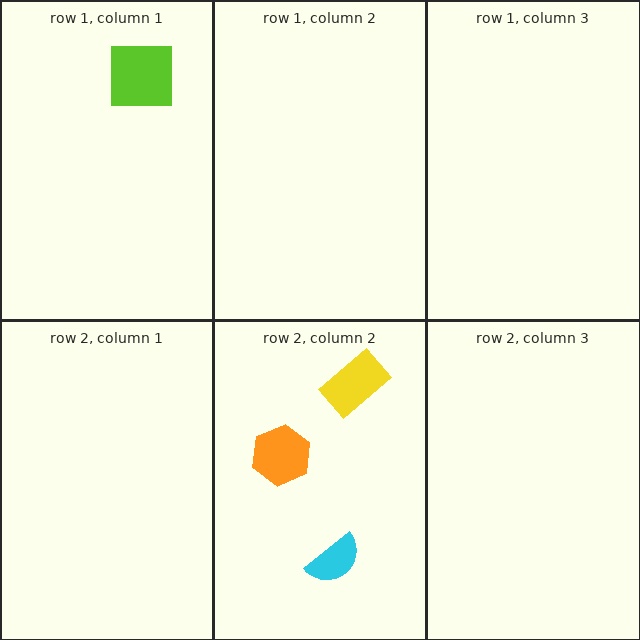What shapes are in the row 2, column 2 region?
The yellow rectangle, the orange hexagon, the cyan semicircle.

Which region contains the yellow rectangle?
The row 2, column 2 region.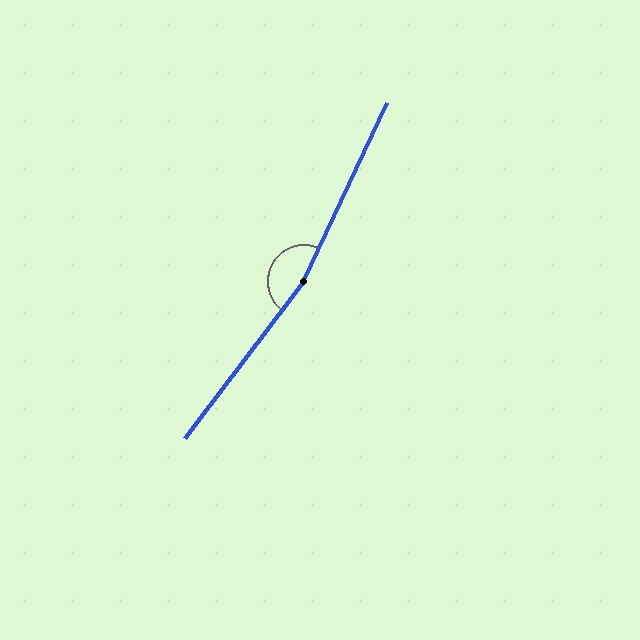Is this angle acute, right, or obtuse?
It is obtuse.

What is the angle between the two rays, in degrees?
Approximately 168 degrees.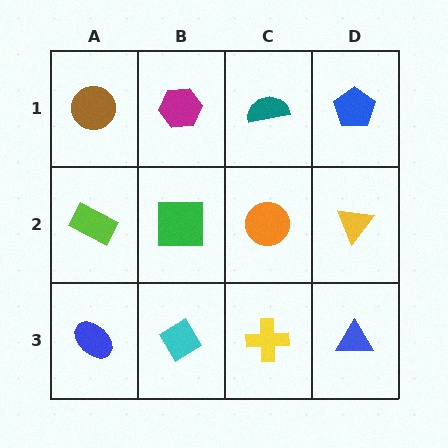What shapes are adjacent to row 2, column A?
A brown circle (row 1, column A), a blue ellipse (row 3, column A), a green square (row 2, column B).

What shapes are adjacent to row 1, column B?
A green square (row 2, column B), a brown circle (row 1, column A), a teal semicircle (row 1, column C).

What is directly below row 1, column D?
A yellow triangle.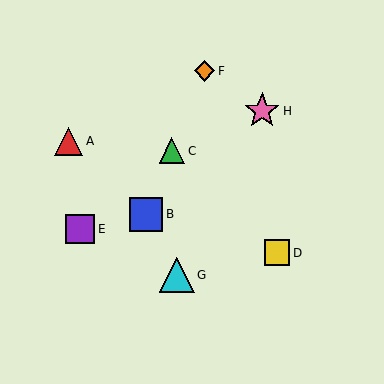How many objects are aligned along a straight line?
3 objects (B, C, F) are aligned along a straight line.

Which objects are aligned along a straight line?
Objects B, C, F are aligned along a straight line.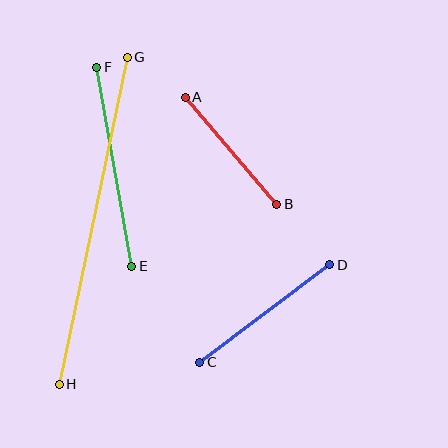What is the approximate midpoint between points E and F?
The midpoint is at approximately (114, 167) pixels.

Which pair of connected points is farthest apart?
Points G and H are farthest apart.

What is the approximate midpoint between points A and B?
The midpoint is at approximately (231, 151) pixels.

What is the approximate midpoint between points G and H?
The midpoint is at approximately (93, 221) pixels.